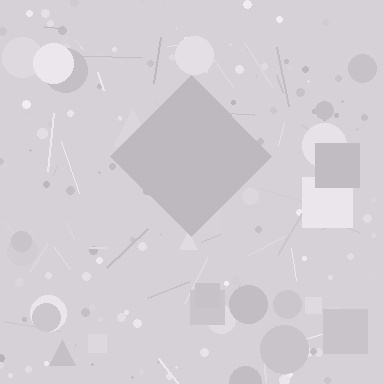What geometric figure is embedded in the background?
A diamond is embedded in the background.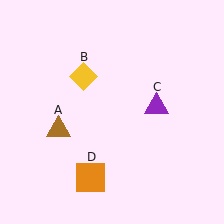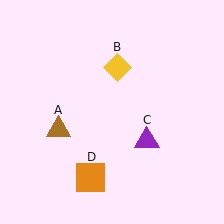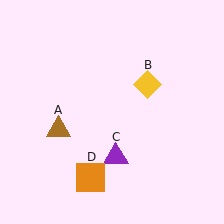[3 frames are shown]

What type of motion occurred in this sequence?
The yellow diamond (object B), purple triangle (object C) rotated clockwise around the center of the scene.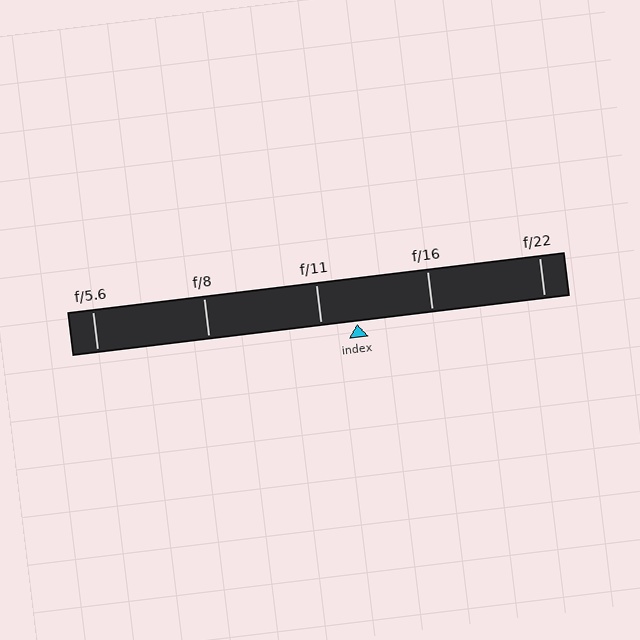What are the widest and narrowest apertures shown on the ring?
The widest aperture shown is f/5.6 and the narrowest is f/22.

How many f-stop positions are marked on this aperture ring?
There are 5 f-stop positions marked.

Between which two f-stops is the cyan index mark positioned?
The index mark is between f/11 and f/16.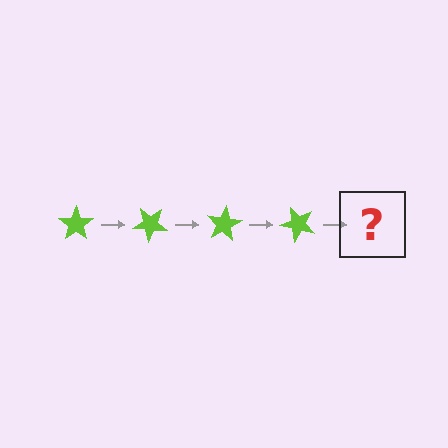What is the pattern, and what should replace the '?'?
The pattern is that the star rotates 40 degrees each step. The '?' should be a lime star rotated 160 degrees.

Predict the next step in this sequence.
The next step is a lime star rotated 160 degrees.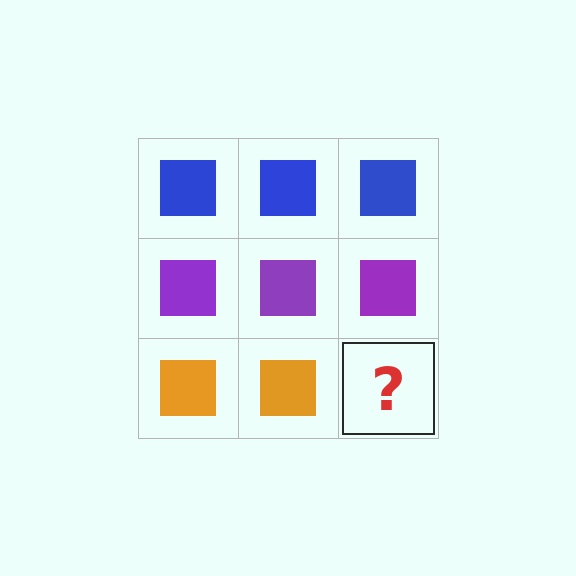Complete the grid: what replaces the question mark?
The question mark should be replaced with an orange square.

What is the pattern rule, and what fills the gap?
The rule is that each row has a consistent color. The gap should be filled with an orange square.